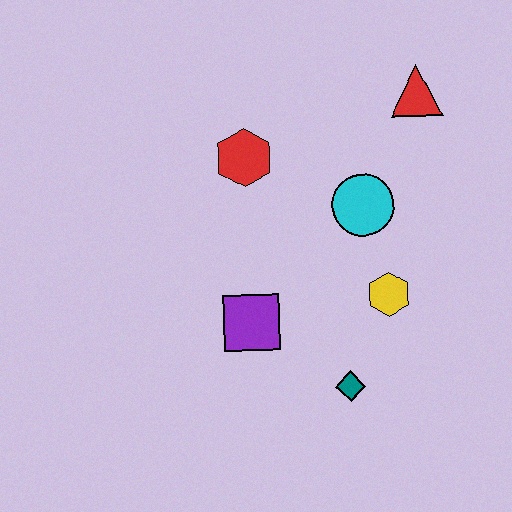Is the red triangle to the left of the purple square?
No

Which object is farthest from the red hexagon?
The teal diamond is farthest from the red hexagon.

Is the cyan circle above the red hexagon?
No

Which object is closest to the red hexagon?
The cyan circle is closest to the red hexagon.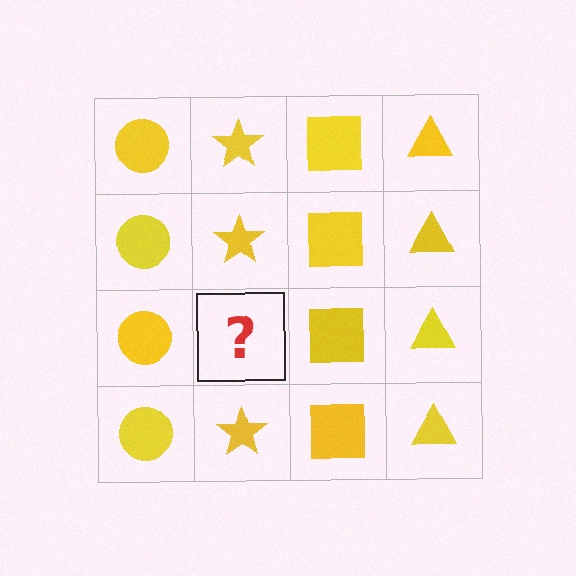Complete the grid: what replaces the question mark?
The question mark should be replaced with a yellow star.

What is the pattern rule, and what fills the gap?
The rule is that each column has a consistent shape. The gap should be filled with a yellow star.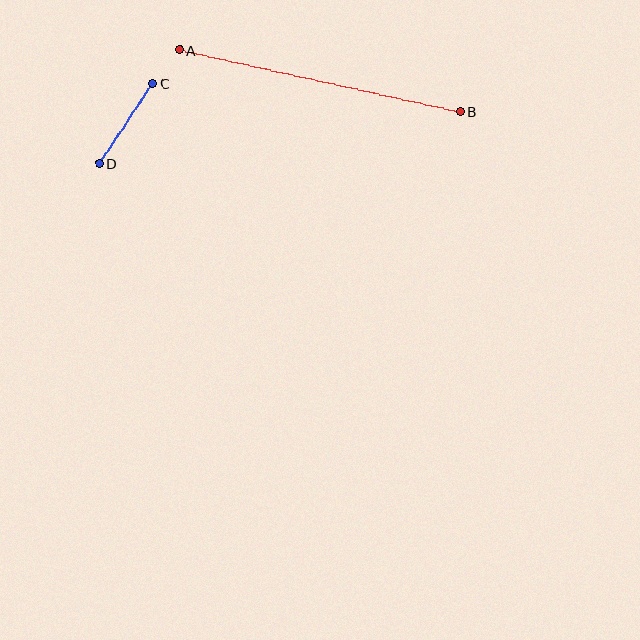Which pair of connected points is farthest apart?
Points A and B are farthest apart.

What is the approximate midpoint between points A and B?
The midpoint is at approximately (320, 81) pixels.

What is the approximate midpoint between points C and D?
The midpoint is at approximately (126, 123) pixels.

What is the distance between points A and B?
The distance is approximately 287 pixels.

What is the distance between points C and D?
The distance is approximately 96 pixels.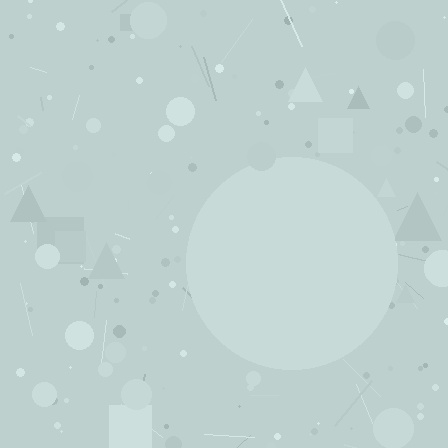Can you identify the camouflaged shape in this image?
The camouflaged shape is a circle.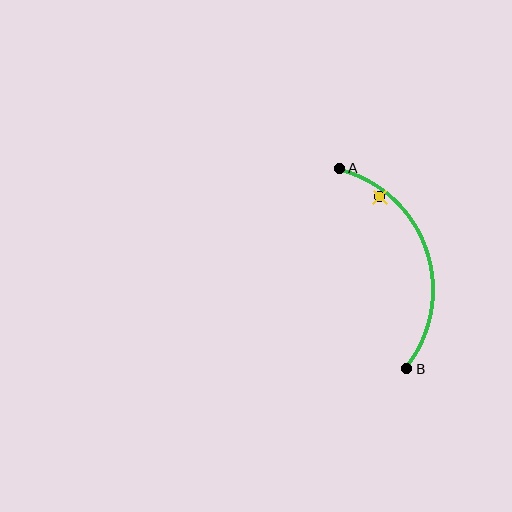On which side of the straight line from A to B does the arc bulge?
The arc bulges to the right of the straight line connecting A and B.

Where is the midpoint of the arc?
The arc midpoint is the point on the curve farthest from the straight line joining A and B. It sits to the right of that line.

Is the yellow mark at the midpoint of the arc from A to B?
No — the yellow mark does not lie on the arc at all. It sits slightly inside the curve.